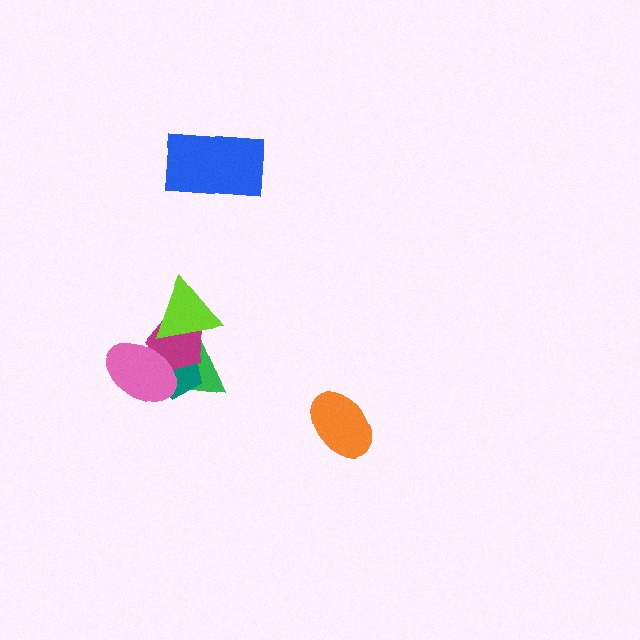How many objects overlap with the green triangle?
4 objects overlap with the green triangle.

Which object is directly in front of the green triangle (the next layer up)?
The teal pentagon is directly in front of the green triangle.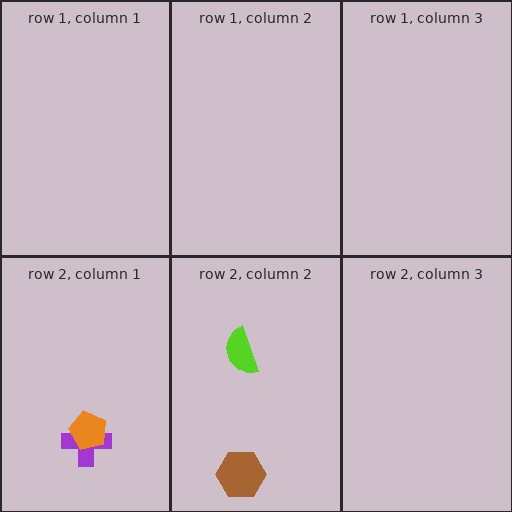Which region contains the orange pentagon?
The row 2, column 1 region.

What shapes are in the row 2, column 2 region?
The brown hexagon, the lime semicircle.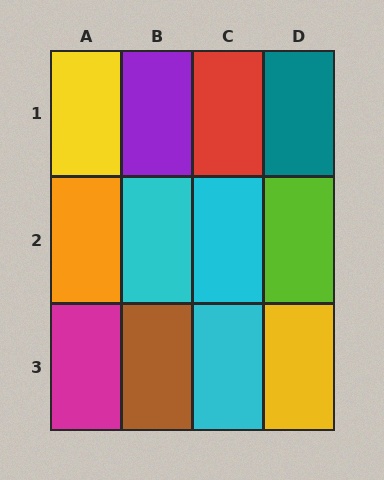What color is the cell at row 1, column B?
Purple.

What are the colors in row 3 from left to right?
Magenta, brown, cyan, yellow.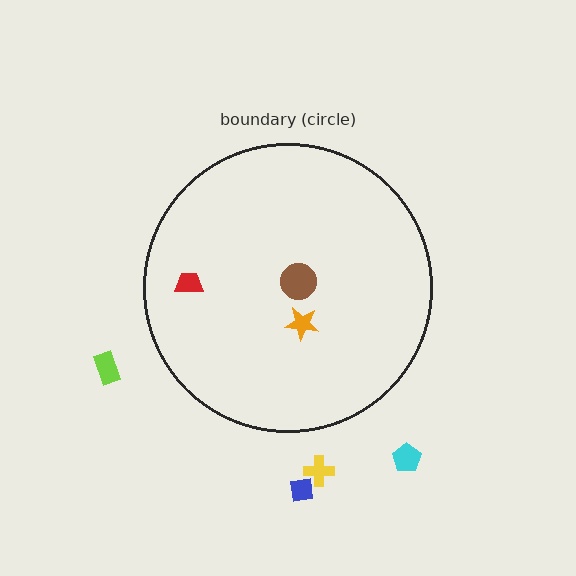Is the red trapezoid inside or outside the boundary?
Inside.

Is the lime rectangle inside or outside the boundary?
Outside.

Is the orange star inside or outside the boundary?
Inside.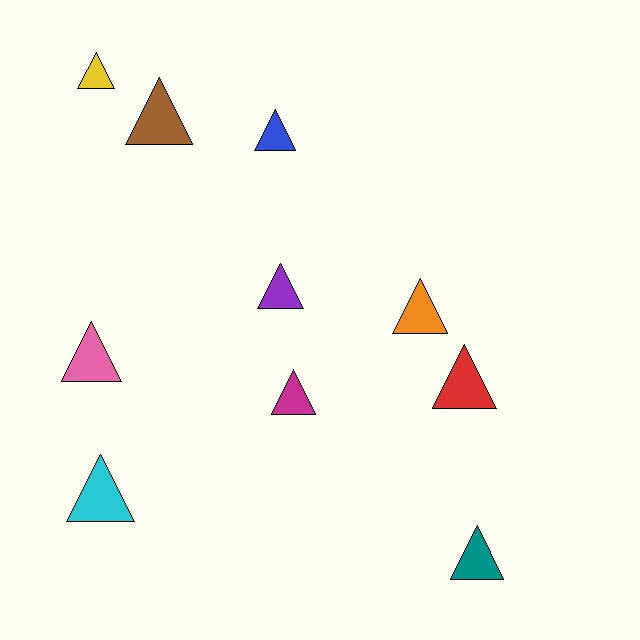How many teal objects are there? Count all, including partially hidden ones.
There is 1 teal object.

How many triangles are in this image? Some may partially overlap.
There are 10 triangles.